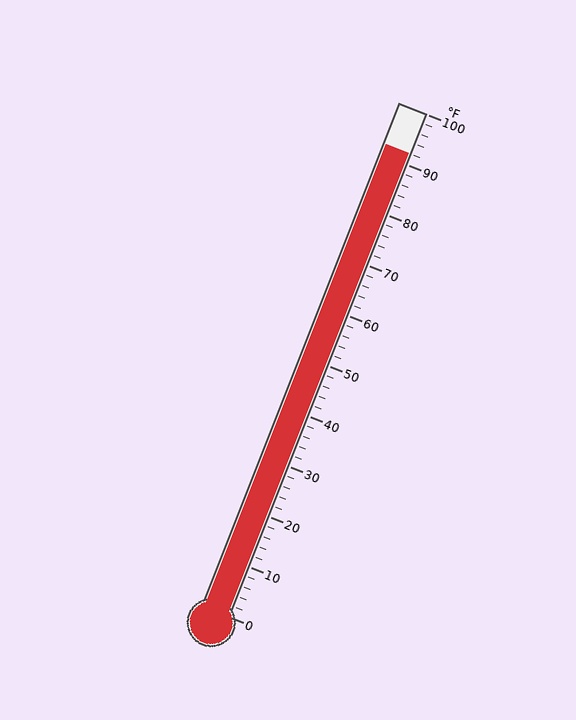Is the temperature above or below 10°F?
The temperature is above 10°F.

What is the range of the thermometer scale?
The thermometer scale ranges from 0°F to 100°F.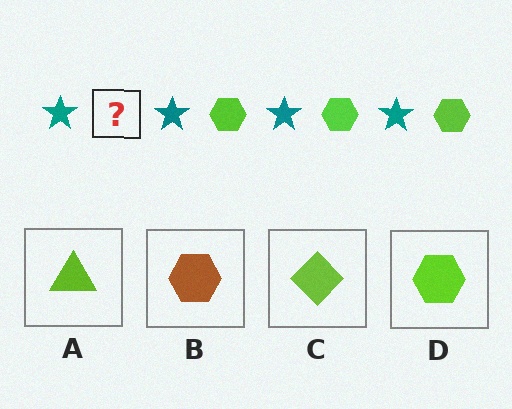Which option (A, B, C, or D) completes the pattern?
D.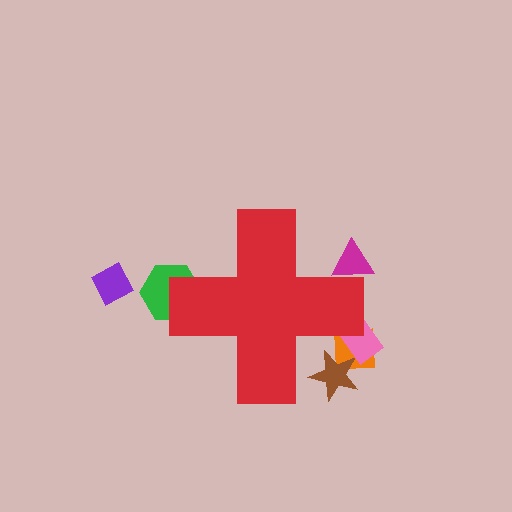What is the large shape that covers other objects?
A red cross.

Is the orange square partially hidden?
Yes, the orange square is partially hidden behind the red cross.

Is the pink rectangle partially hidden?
Yes, the pink rectangle is partially hidden behind the red cross.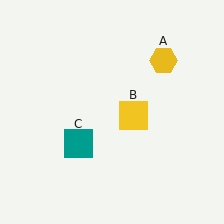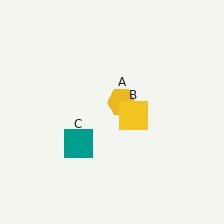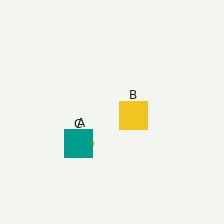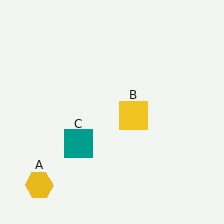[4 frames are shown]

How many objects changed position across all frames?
1 object changed position: yellow hexagon (object A).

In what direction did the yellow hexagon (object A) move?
The yellow hexagon (object A) moved down and to the left.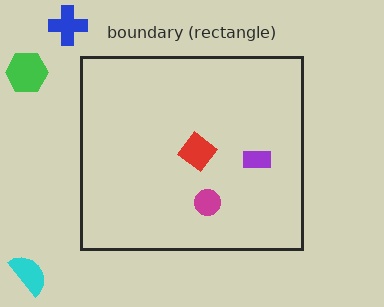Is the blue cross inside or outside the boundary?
Outside.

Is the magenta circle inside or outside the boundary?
Inside.